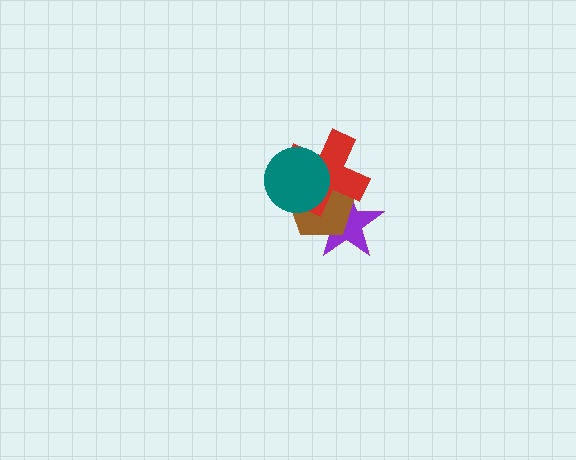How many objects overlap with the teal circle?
2 objects overlap with the teal circle.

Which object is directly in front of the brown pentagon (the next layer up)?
The red cross is directly in front of the brown pentagon.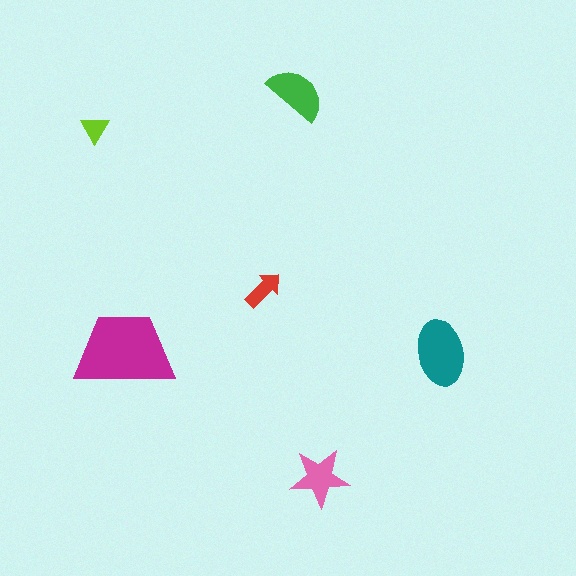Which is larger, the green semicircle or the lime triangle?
The green semicircle.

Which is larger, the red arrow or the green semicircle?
The green semicircle.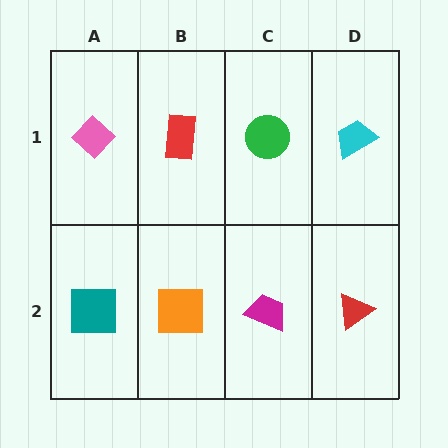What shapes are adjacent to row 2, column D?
A cyan trapezoid (row 1, column D), a magenta trapezoid (row 2, column C).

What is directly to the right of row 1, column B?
A green circle.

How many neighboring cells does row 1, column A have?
2.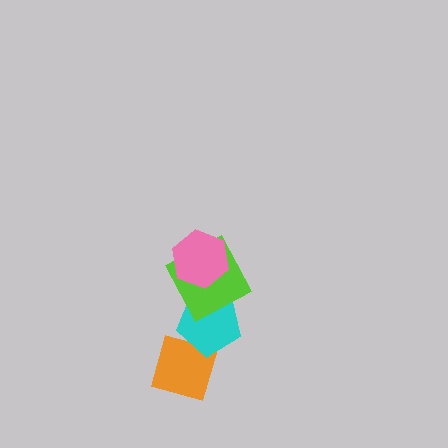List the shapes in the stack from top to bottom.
From top to bottom: the pink hexagon, the lime square, the cyan pentagon, the orange diamond.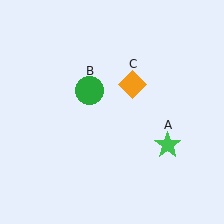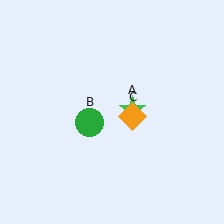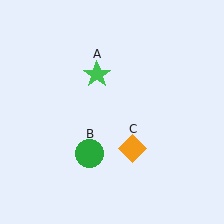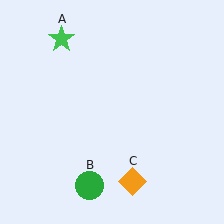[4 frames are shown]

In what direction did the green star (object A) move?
The green star (object A) moved up and to the left.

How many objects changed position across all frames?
3 objects changed position: green star (object A), green circle (object B), orange diamond (object C).